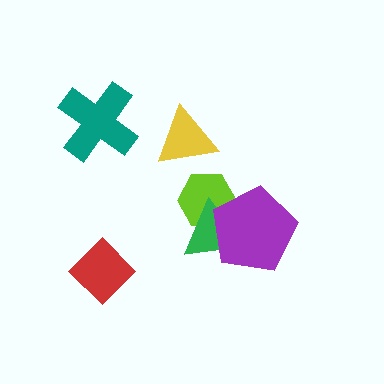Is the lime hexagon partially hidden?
Yes, it is partially covered by another shape.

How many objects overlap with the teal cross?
0 objects overlap with the teal cross.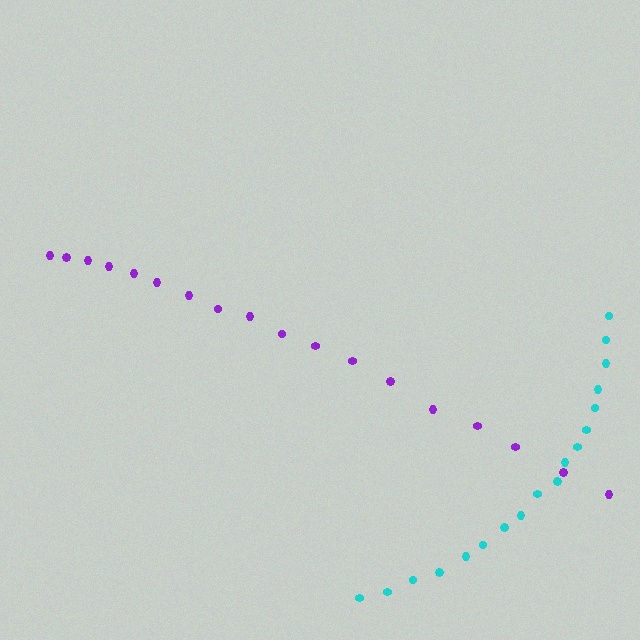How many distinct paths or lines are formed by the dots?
There are 2 distinct paths.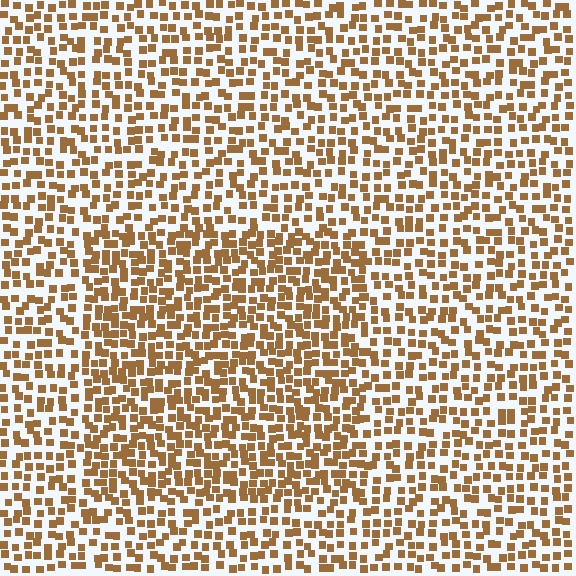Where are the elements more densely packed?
The elements are more densely packed inside the rectangle boundary.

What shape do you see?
I see a rectangle.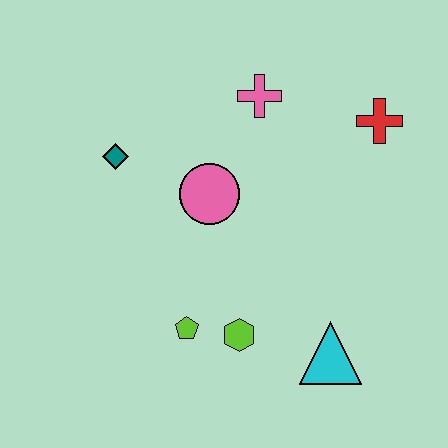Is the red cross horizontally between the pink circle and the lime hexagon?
No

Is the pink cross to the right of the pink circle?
Yes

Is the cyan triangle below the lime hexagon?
Yes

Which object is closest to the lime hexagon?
The lime pentagon is closest to the lime hexagon.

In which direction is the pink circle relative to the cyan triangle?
The pink circle is above the cyan triangle.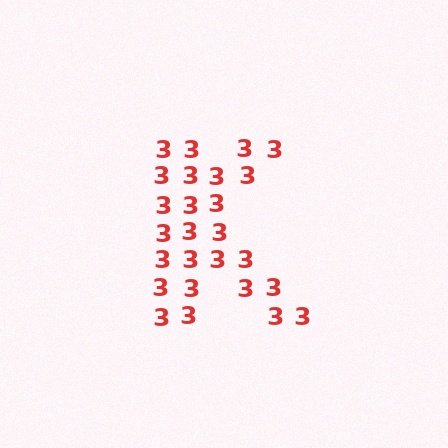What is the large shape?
The large shape is the letter K.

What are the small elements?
The small elements are digit 3's.